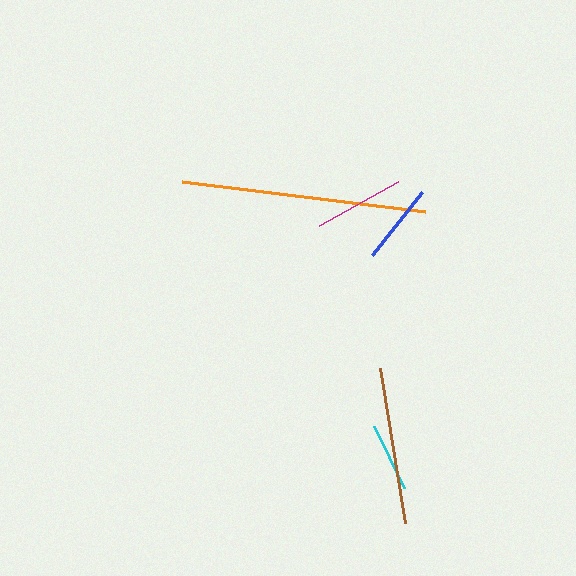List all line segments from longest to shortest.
From longest to shortest: orange, brown, magenta, blue, cyan.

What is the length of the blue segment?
The blue segment is approximately 81 pixels long.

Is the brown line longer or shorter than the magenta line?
The brown line is longer than the magenta line.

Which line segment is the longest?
The orange line is the longest at approximately 245 pixels.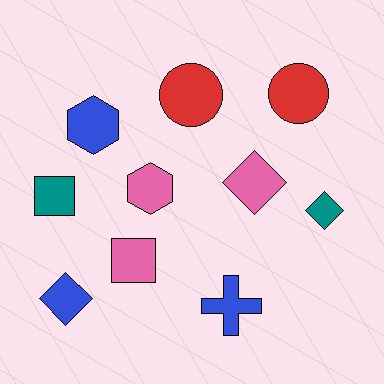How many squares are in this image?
There are 2 squares.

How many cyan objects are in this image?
There are no cyan objects.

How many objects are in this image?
There are 10 objects.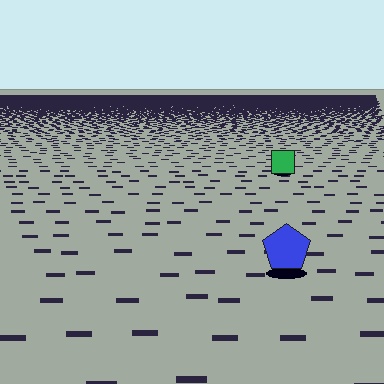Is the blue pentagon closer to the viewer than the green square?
Yes. The blue pentagon is closer — you can tell from the texture gradient: the ground texture is coarser near it.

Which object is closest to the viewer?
The blue pentagon is closest. The texture marks near it are larger and more spread out.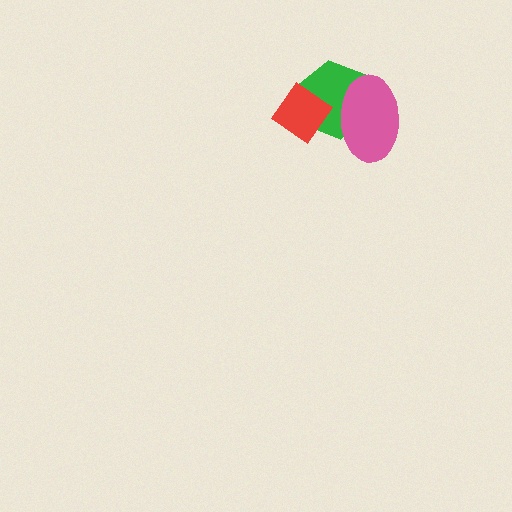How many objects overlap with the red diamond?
1 object overlaps with the red diamond.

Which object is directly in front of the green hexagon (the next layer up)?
The red diamond is directly in front of the green hexagon.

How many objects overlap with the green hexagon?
2 objects overlap with the green hexagon.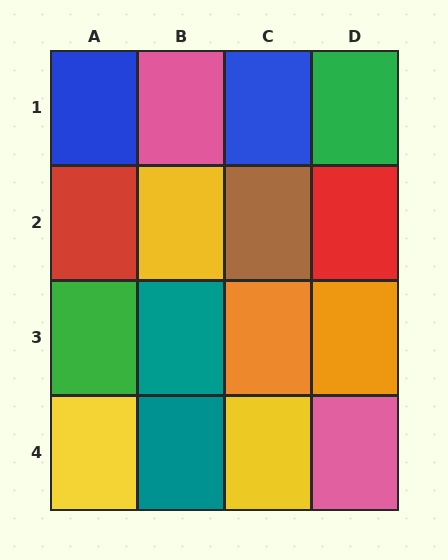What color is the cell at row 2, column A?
Red.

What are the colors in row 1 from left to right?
Blue, pink, blue, green.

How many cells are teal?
2 cells are teal.